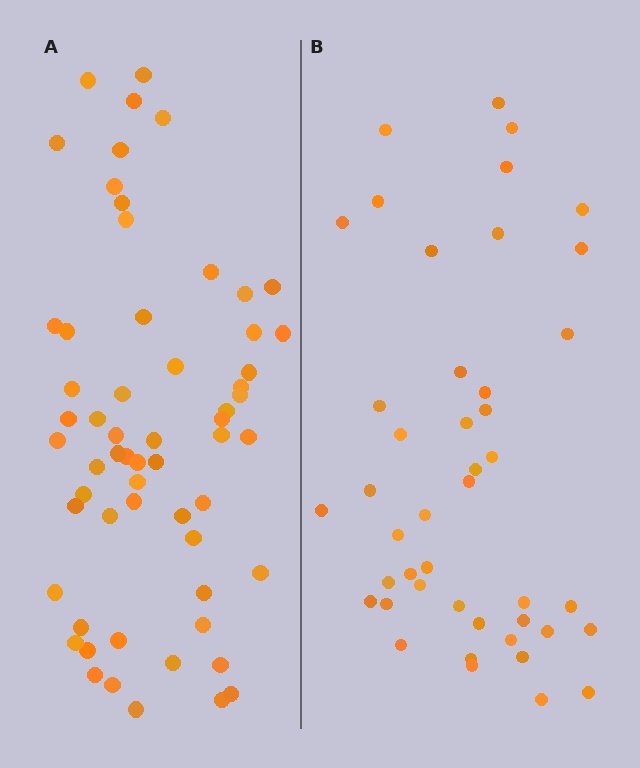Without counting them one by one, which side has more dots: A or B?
Region A (the left region) has more dots.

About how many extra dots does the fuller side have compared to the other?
Region A has approximately 15 more dots than region B.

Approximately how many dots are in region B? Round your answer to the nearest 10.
About 40 dots. (The exact count is 44, which rounds to 40.)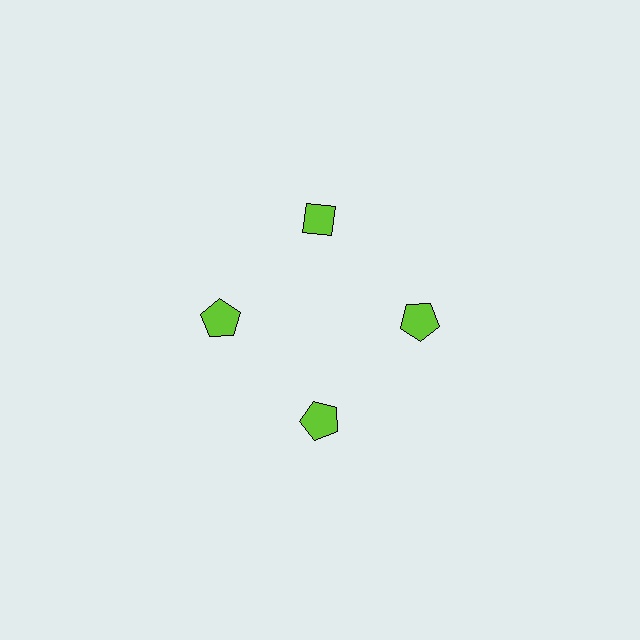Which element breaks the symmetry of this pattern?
The lime diamond at roughly the 12 o'clock position breaks the symmetry. All other shapes are lime pentagons.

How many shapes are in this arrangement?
There are 4 shapes arranged in a ring pattern.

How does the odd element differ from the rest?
It has a different shape: diamond instead of pentagon.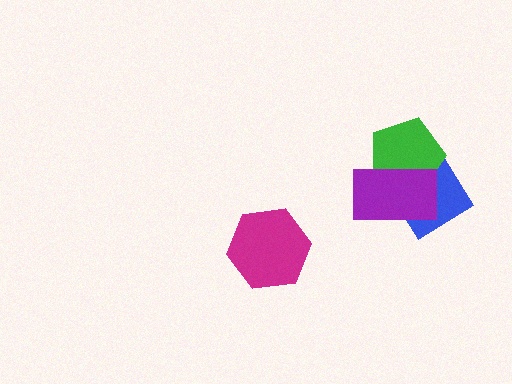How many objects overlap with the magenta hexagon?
0 objects overlap with the magenta hexagon.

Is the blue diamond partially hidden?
Yes, it is partially covered by another shape.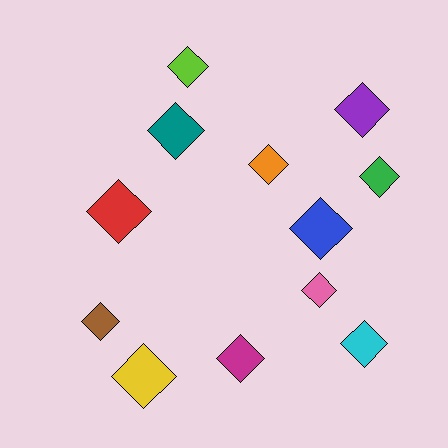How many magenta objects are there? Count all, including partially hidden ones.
There is 1 magenta object.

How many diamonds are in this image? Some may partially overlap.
There are 12 diamonds.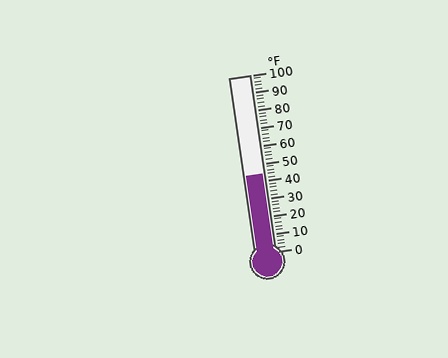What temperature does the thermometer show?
The thermometer shows approximately 44°F.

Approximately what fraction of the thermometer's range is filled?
The thermometer is filled to approximately 45% of its range.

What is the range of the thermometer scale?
The thermometer scale ranges from 0°F to 100°F.